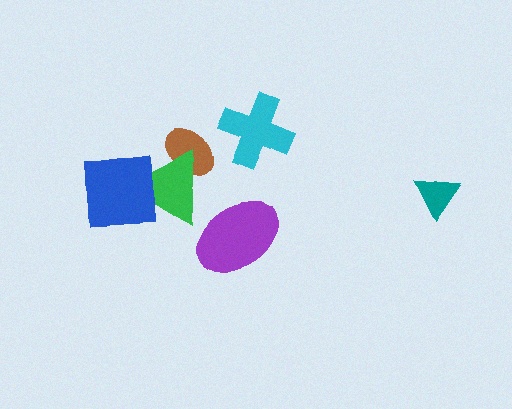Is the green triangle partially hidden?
Yes, it is partially covered by another shape.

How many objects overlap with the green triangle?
2 objects overlap with the green triangle.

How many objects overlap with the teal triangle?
0 objects overlap with the teal triangle.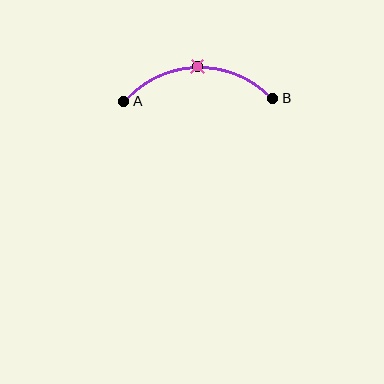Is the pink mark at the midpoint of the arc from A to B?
Yes. The pink mark lies on the arc at equal arc-length from both A and B — it is the arc midpoint.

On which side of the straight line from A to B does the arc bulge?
The arc bulges above the straight line connecting A and B.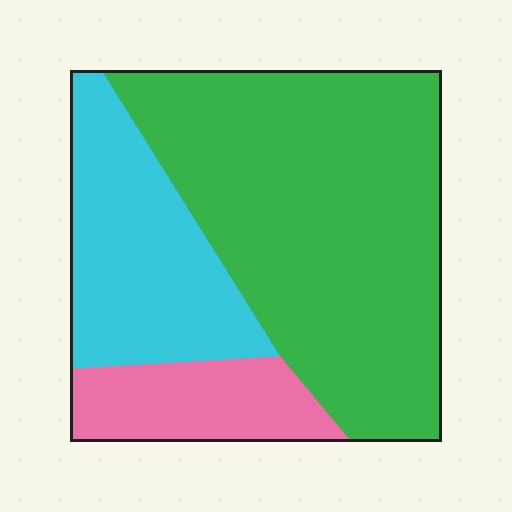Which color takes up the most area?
Green, at roughly 60%.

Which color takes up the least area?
Pink, at roughly 15%.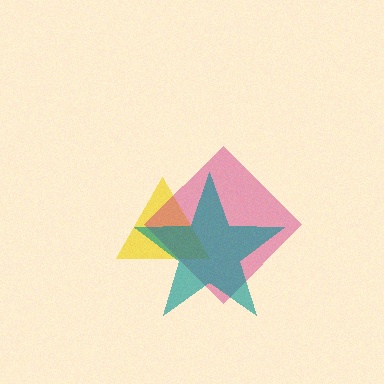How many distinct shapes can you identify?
There are 3 distinct shapes: a yellow triangle, a magenta diamond, a teal star.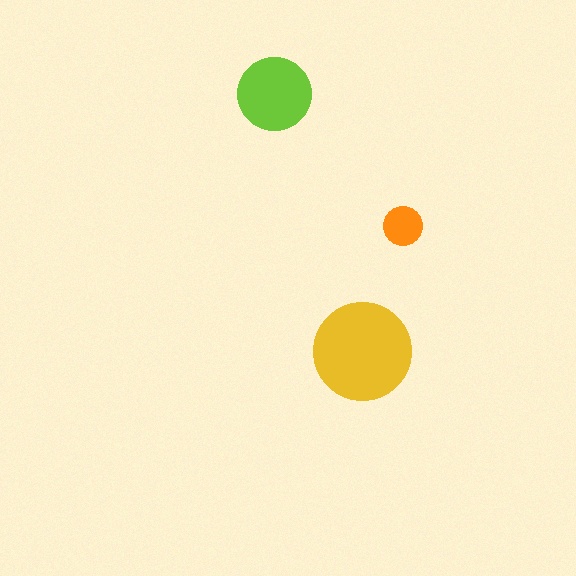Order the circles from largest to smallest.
the yellow one, the lime one, the orange one.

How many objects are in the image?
There are 3 objects in the image.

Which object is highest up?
The lime circle is topmost.